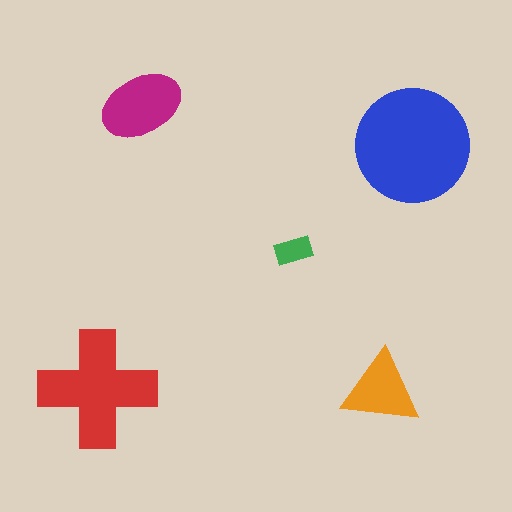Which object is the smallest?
The green rectangle.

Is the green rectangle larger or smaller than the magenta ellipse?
Smaller.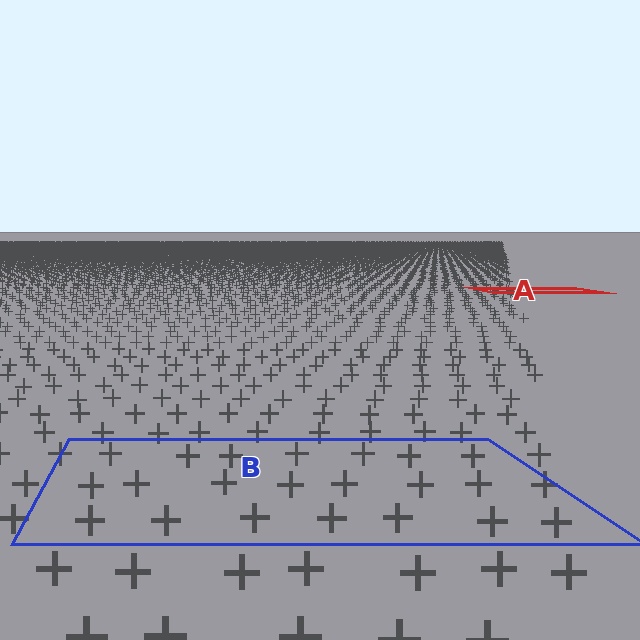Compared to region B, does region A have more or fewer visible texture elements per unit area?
Region A has more texture elements per unit area — they are packed more densely because it is farther away.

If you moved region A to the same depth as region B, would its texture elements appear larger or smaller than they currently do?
They would appear larger. At a closer depth, the same texture elements are projected at a bigger on-screen size.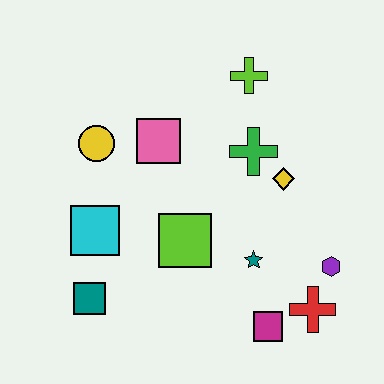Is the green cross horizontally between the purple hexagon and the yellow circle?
Yes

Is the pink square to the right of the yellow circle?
Yes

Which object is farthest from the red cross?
The yellow circle is farthest from the red cross.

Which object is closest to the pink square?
The yellow circle is closest to the pink square.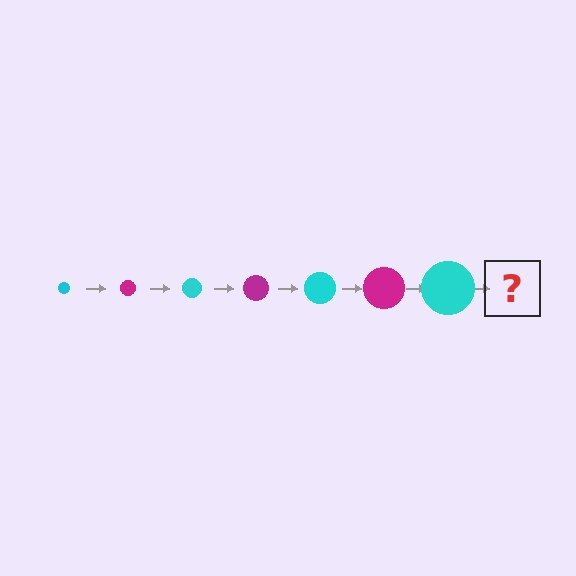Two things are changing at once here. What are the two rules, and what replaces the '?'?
The two rules are that the circle grows larger each step and the color cycles through cyan and magenta. The '?' should be a magenta circle, larger than the previous one.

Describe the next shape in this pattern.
It should be a magenta circle, larger than the previous one.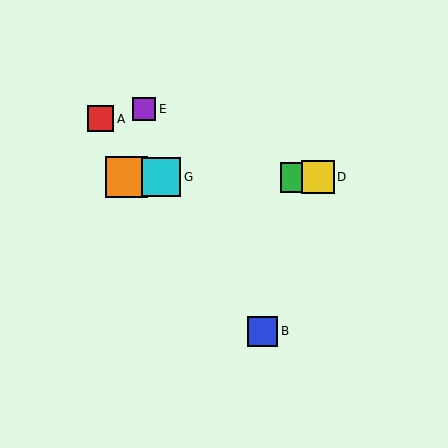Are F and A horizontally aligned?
No, F is at y≈177 and A is at y≈119.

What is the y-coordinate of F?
Object F is at y≈177.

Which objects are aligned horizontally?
Objects C, D, F, G are aligned horizontally.